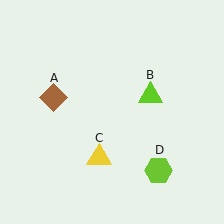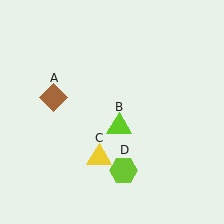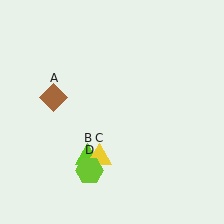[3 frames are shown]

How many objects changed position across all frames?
2 objects changed position: lime triangle (object B), lime hexagon (object D).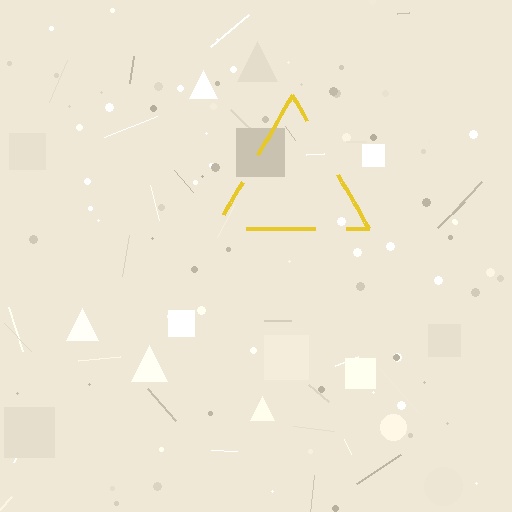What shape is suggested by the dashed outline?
The dashed outline suggests a triangle.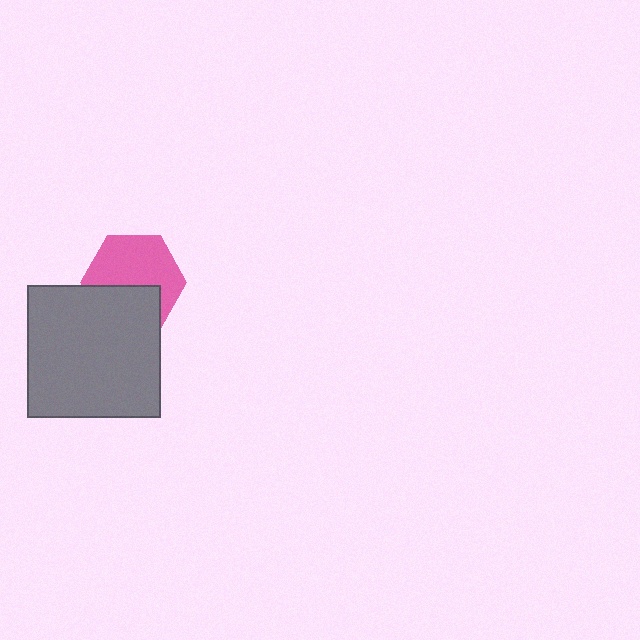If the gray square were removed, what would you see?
You would see the complete pink hexagon.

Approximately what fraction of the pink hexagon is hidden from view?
Roughly 39% of the pink hexagon is hidden behind the gray square.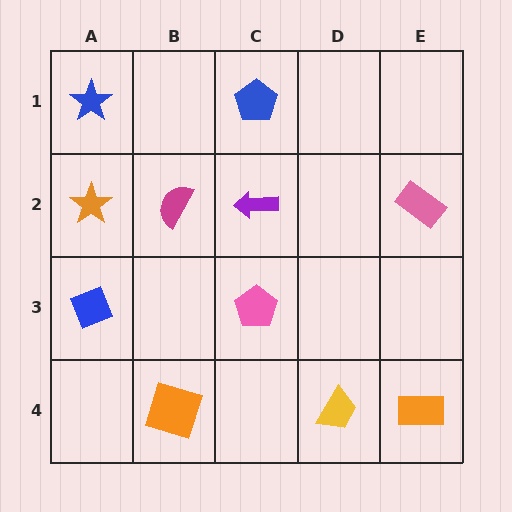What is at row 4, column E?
An orange rectangle.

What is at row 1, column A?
A blue star.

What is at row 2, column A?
An orange star.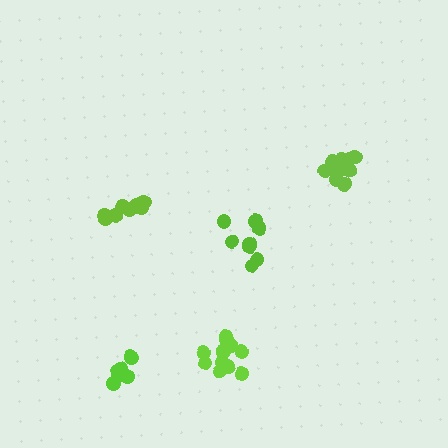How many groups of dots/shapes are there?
There are 5 groups.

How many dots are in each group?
Group 1: 9 dots, Group 2: 12 dots, Group 3: 11 dots, Group 4: 8 dots, Group 5: 8 dots (48 total).